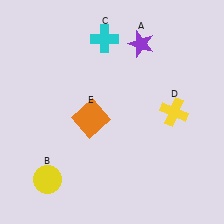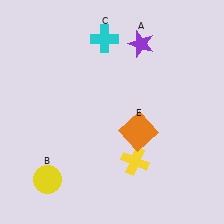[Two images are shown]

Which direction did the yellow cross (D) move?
The yellow cross (D) moved down.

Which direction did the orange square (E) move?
The orange square (E) moved right.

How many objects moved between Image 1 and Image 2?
2 objects moved between the two images.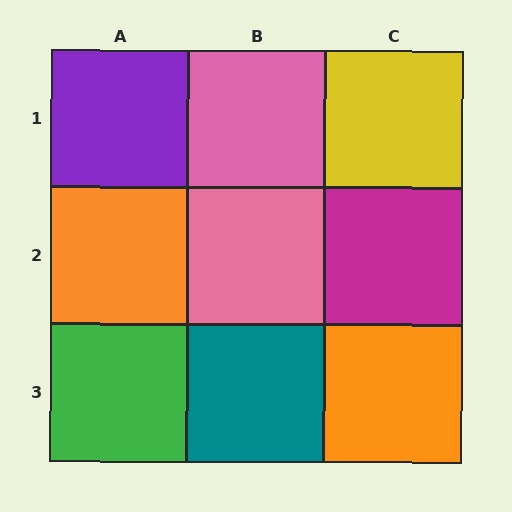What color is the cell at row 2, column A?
Orange.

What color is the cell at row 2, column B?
Pink.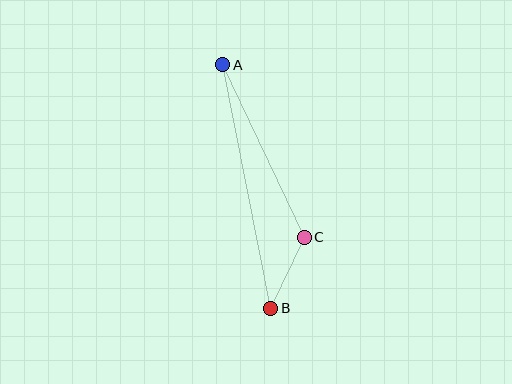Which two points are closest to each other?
Points B and C are closest to each other.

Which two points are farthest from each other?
Points A and B are farthest from each other.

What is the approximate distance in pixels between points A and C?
The distance between A and C is approximately 190 pixels.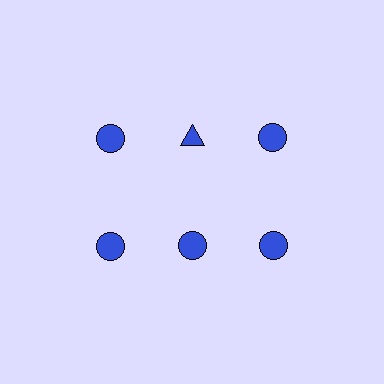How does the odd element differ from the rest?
It has a different shape: triangle instead of circle.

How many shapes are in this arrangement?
There are 6 shapes arranged in a grid pattern.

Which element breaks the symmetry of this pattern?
The blue triangle in the top row, second from left column breaks the symmetry. All other shapes are blue circles.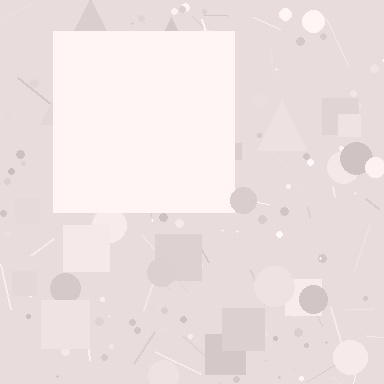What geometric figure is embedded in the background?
A square is embedded in the background.